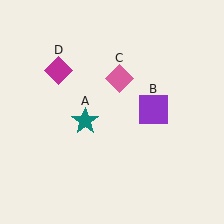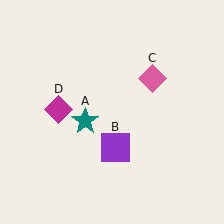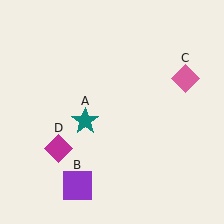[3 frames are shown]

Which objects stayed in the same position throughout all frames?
Teal star (object A) remained stationary.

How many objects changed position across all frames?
3 objects changed position: purple square (object B), pink diamond (object C), magenta diamond (object D).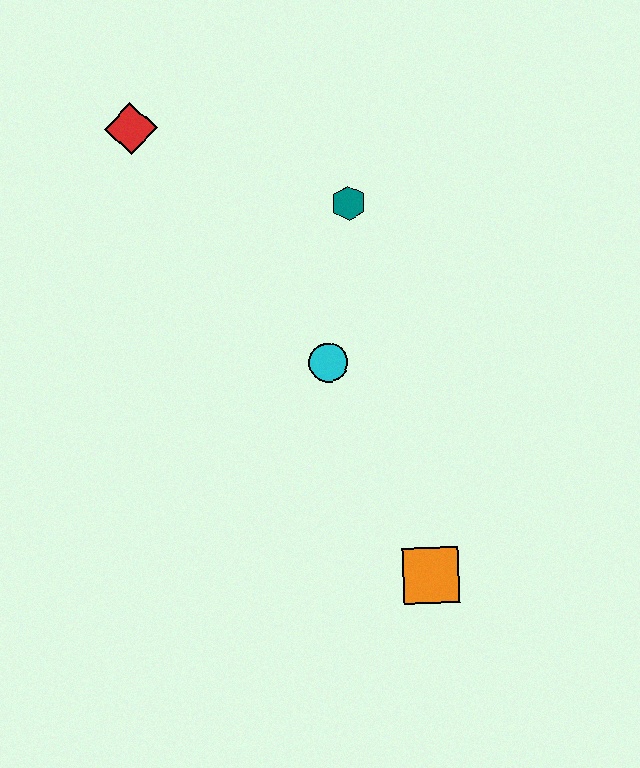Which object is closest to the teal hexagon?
The cyan circle is closest to the teal hexagon.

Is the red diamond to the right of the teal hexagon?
No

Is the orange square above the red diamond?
No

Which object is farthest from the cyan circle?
The red diamond is farthest from the cyan circle.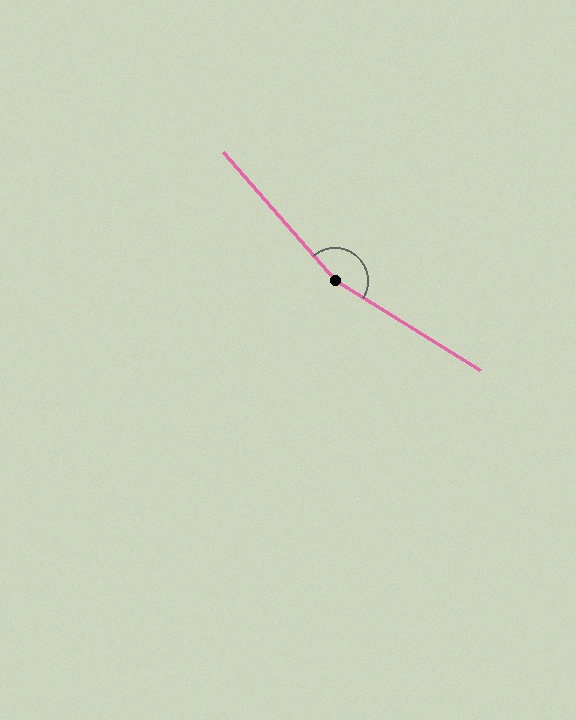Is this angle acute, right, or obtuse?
It is obtuse.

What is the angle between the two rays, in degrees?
Approximately 163 degrees.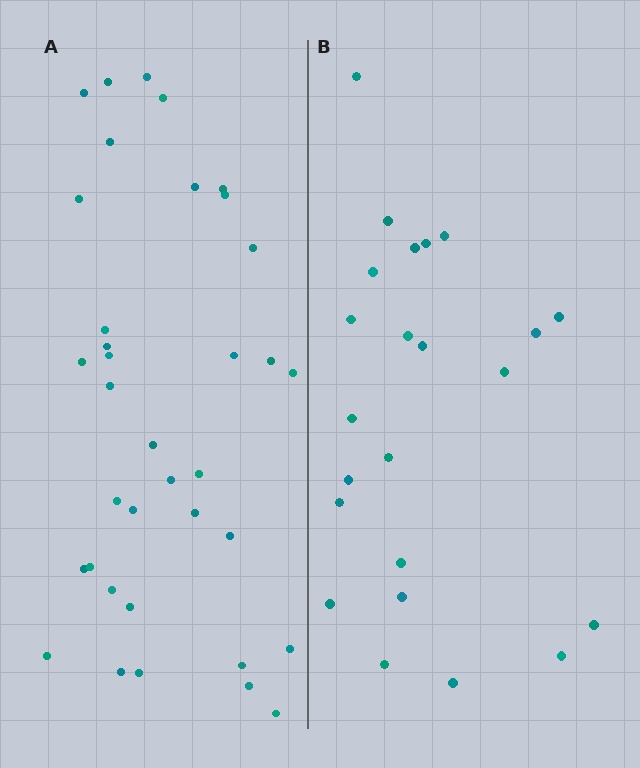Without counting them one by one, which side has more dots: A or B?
Region A (the left region) has more dots.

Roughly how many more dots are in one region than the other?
Region A has approximately 15 more dots than region B.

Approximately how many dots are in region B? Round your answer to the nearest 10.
About 20 dots. (The exact count is 23, which rounds to 20.)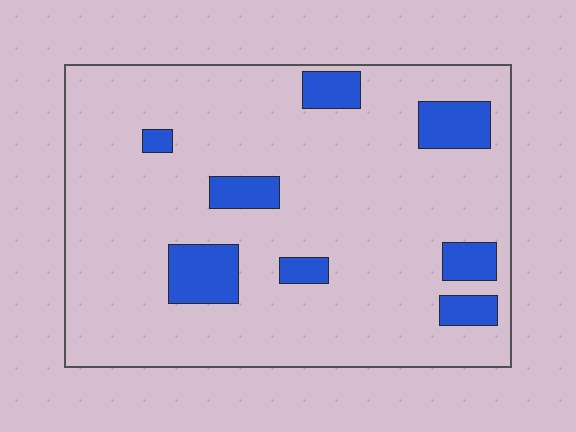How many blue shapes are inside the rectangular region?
8.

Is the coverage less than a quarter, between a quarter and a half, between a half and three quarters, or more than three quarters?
Less than a quarter.